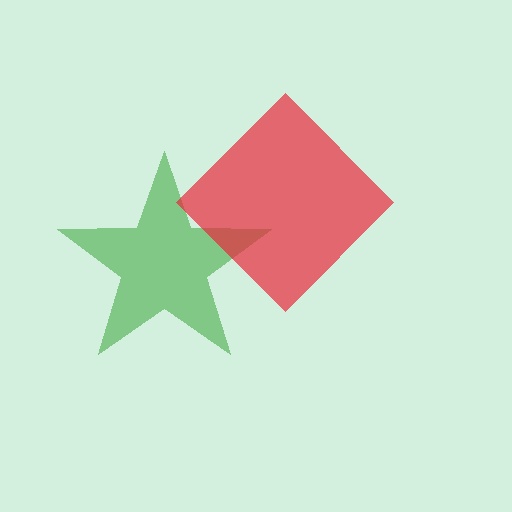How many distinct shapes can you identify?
There are 2 distinct shapes: a green star, a red diamond.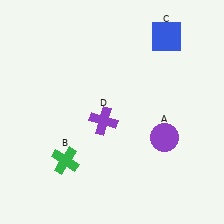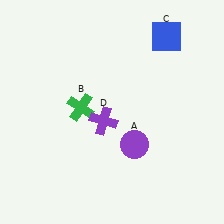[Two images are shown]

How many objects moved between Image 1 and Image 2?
2 objects moved between the two images.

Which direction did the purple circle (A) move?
The purple circle (A) moved left.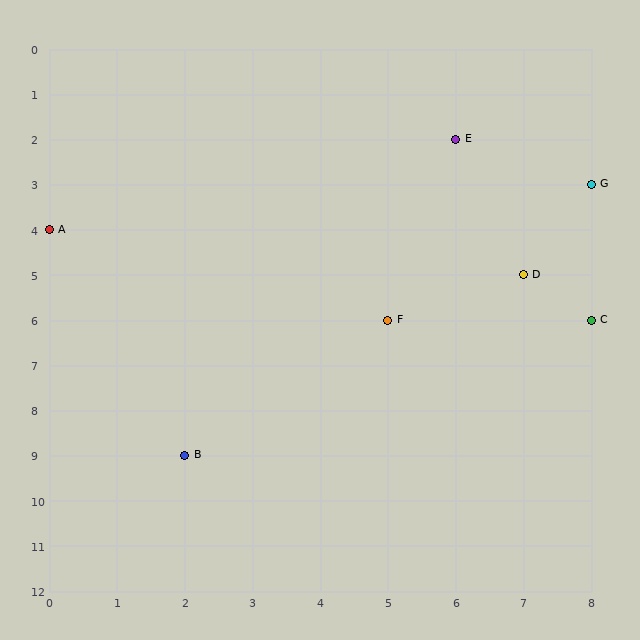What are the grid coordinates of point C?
Point C is at grid coordinates (8, 6).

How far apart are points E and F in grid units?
Points E and F are 1 column and 4 rows apart (about 4.1 grid units diagonally).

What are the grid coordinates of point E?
Point E is at grid coordinates (6, 2).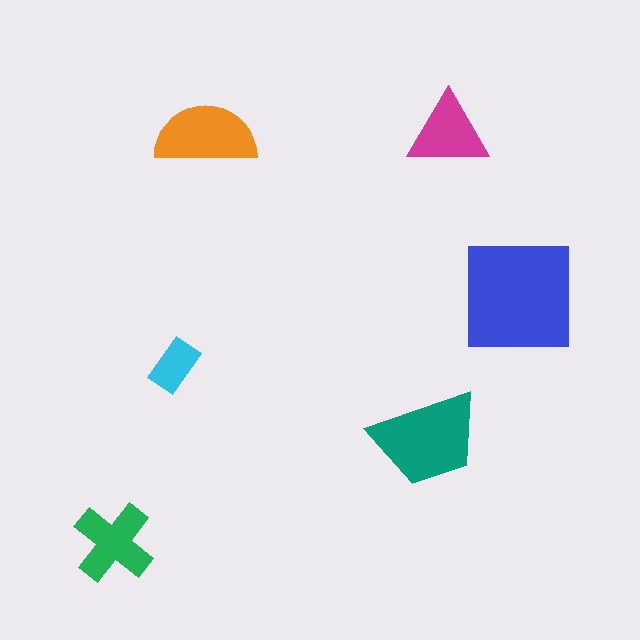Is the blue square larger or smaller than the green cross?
Larger.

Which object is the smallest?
The cyan rectangle.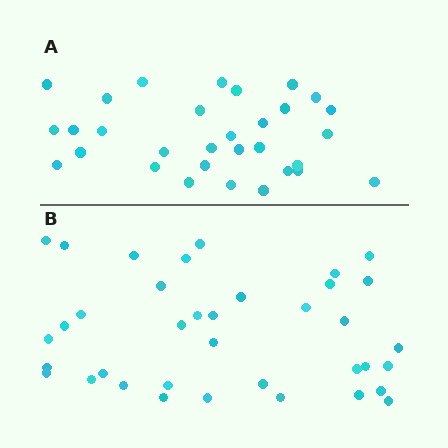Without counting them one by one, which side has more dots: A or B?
Region B (the bottom region) has more dots.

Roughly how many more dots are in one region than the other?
Region B has about 6 more dots than region A.